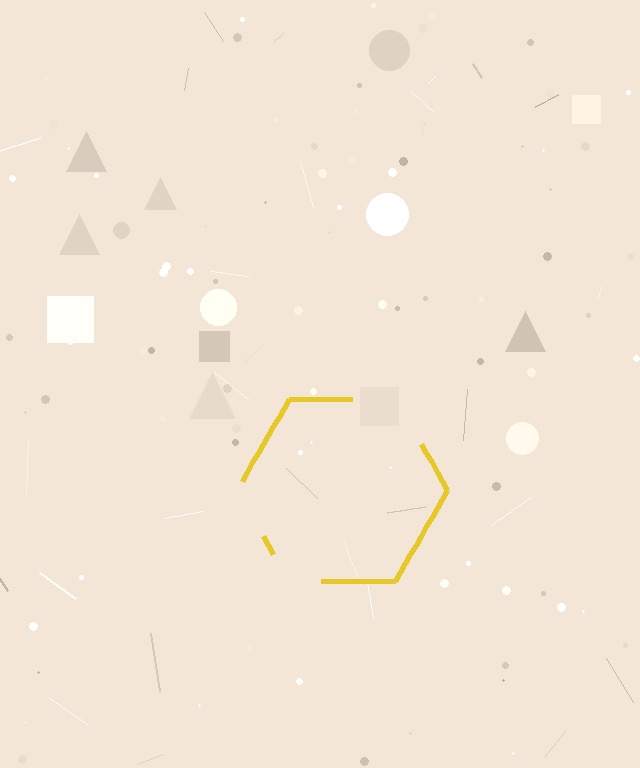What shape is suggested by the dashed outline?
The dashed outline suggests a hexagon.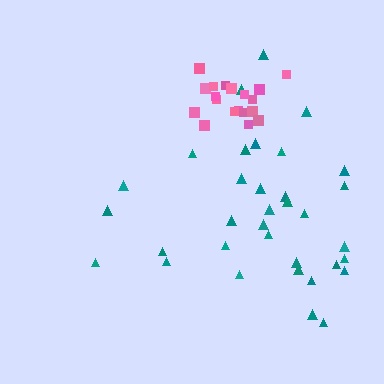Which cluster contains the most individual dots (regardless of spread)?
Teal (34).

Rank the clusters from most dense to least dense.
pink, teal.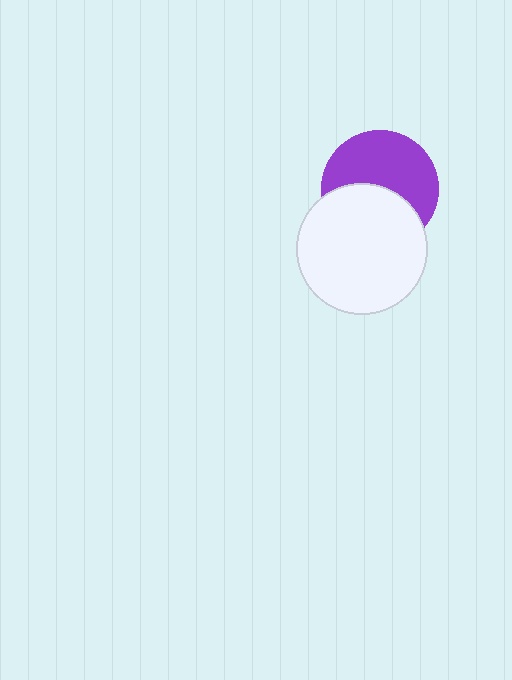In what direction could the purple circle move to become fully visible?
The purple circle could move up. That would shift it out from behind the white circle entirely.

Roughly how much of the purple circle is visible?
About half of it is visible (roughly 57%).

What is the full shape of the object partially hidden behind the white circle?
The partially hidden object is a purple circle.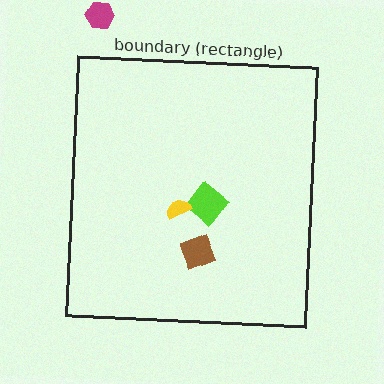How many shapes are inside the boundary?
3 inside, 1 outside.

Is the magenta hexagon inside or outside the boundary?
Outside.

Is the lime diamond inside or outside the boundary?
Inside.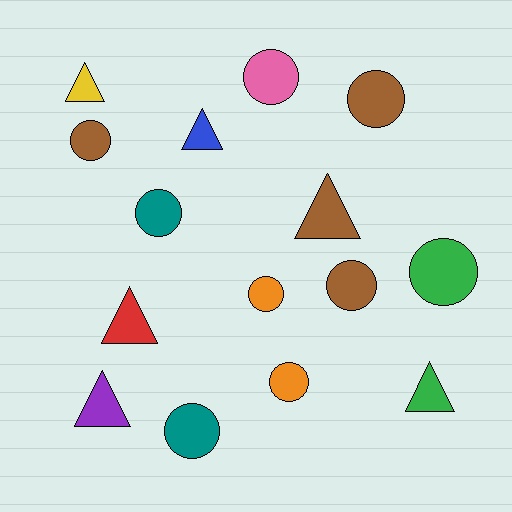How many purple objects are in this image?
There is 1 purple object.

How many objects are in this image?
There are 15 objects.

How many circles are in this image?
There are 9 circles.